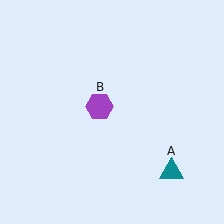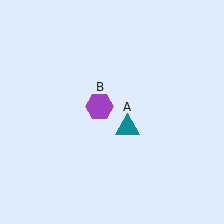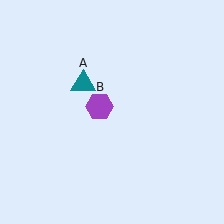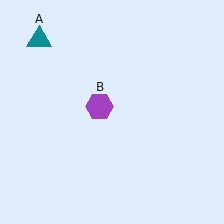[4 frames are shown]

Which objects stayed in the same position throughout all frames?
Purple hexagon (object B) remained stationary.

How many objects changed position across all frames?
1 object changed position: teal triangle (object A).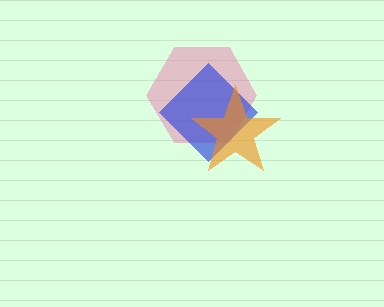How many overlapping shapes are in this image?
There are 3 overlapping shapes in the image.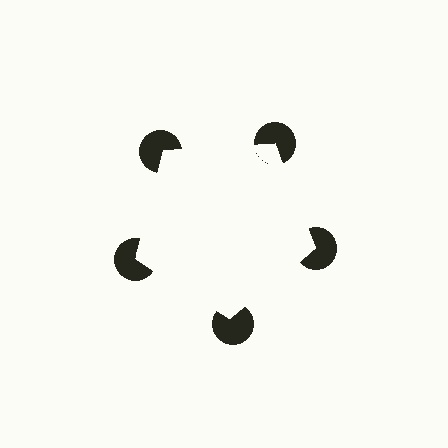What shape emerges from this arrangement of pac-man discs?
An illusory pentagon — its edges are inferred from the aligned wedge cuts in the pac-man discs, not physically drawn.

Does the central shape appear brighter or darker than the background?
It typically appears slightly brighter than the background, even though no actual brightness change is drawn.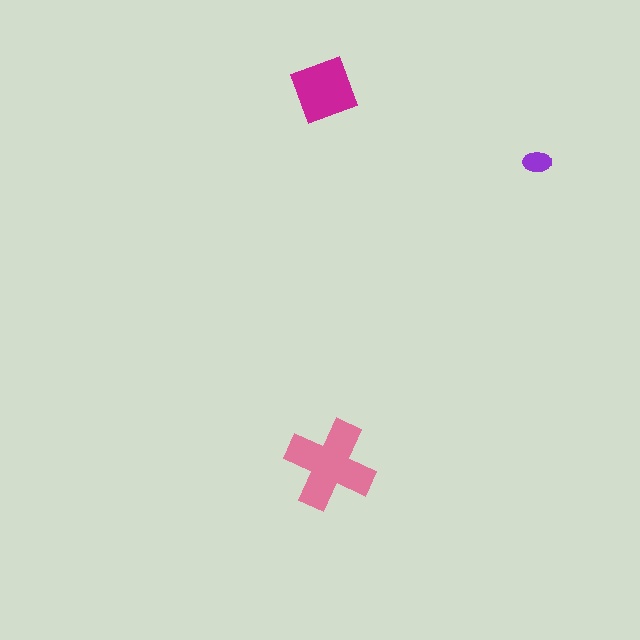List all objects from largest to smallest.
The pink cross, the magenta diamond, the purple ellipse.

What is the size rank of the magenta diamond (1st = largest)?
2nd.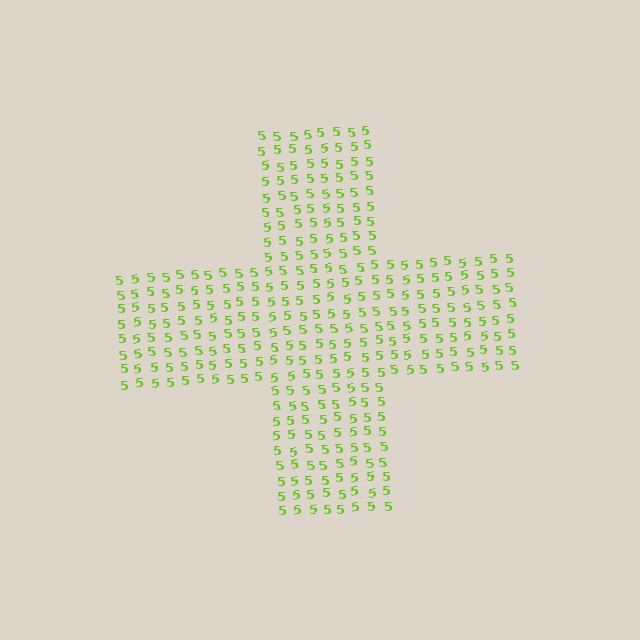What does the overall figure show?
The overall figure shows a cross.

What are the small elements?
The small elements are digit 5's.